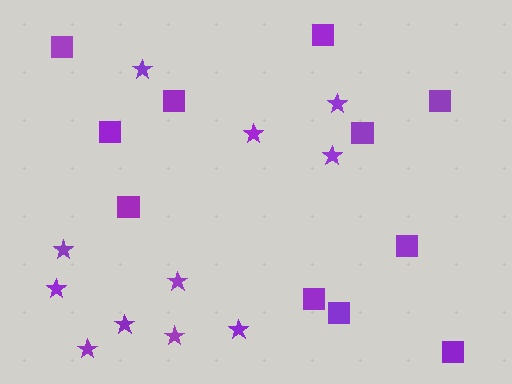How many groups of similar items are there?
There are 2 groups: one group of stars (11) and one group of squares (11).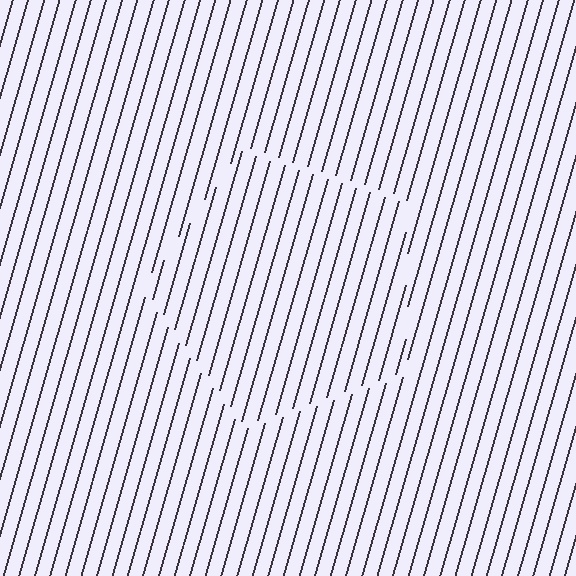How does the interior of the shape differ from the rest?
The interior of the shape contains the same grating, shifted by half a period — the contour is defined by the phase discontinuity where line-ends from the inner and outer gratings abut.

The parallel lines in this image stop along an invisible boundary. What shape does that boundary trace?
An illusory pentagon. The interior of the shape contains the same grating, shifted by half a period — the contour is defined by the phase discontinuity where line-ends from the inner and outer gratings abut.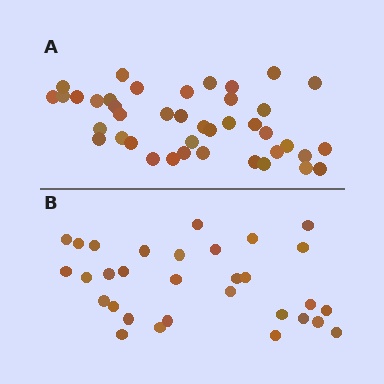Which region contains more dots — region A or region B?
Region A (the top region) has more dots.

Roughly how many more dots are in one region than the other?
Region A has roughly 10 or so more dots than region B.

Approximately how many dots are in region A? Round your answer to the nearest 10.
About 40 dots. (The exact count is 41, which rounds to 40.)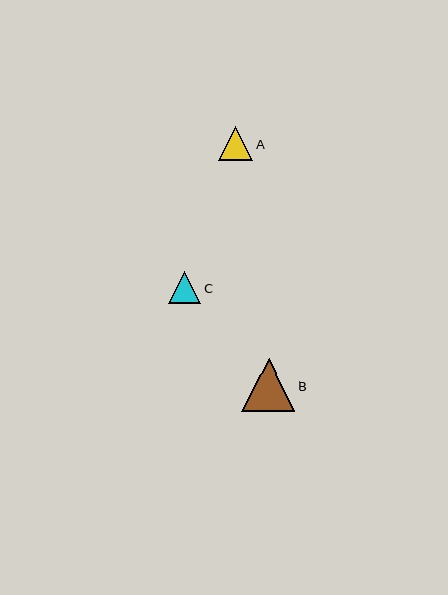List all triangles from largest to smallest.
From largest to smallest: B, A, C.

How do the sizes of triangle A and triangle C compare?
Triangle A and triangle C are approximately the same size.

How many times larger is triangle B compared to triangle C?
Triangle B is approximately 1.6 times the size of triangle C.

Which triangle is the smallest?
Triangle C is the smallest with a size of approximately 32 pixels.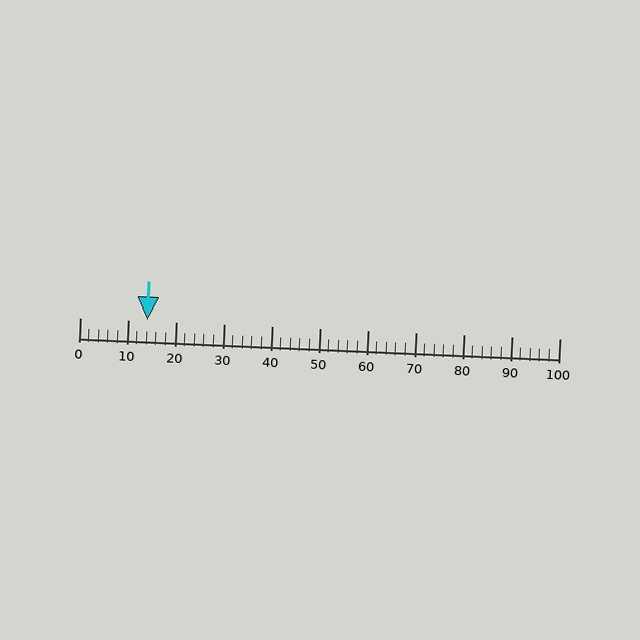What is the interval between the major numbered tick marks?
The major tick marks are spaced 10 units apart.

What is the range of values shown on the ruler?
The ruler shows values from 0 to 100.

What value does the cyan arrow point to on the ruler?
The cyan arrow points to approximately 14.